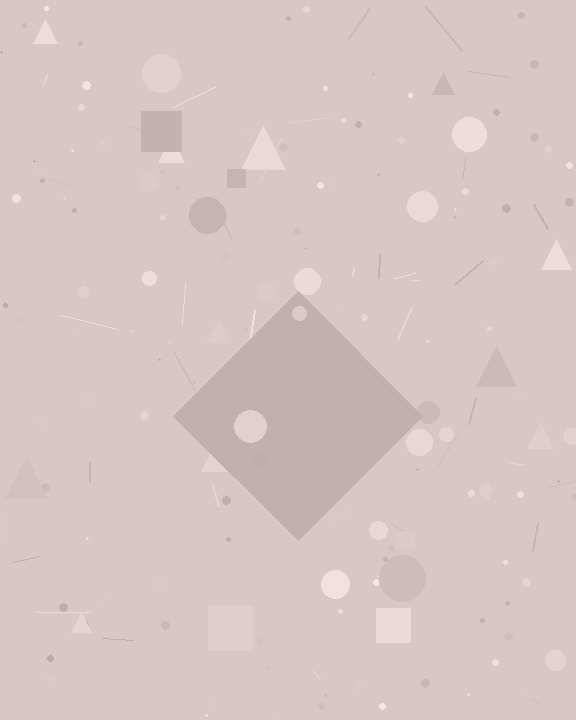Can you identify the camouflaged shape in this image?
The camouflaged shape is a diamond.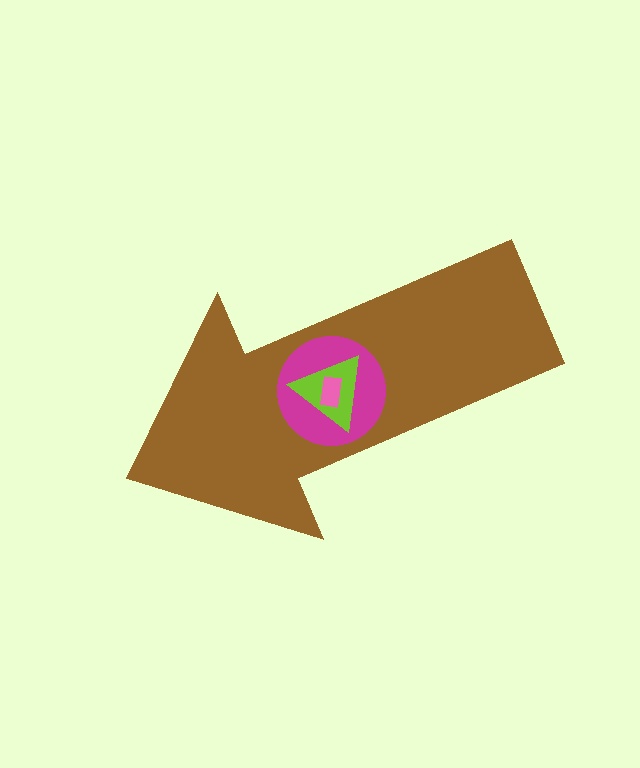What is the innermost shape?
The pink rectangle.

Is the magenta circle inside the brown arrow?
Yes.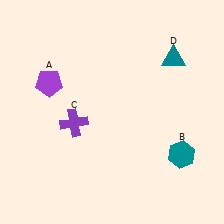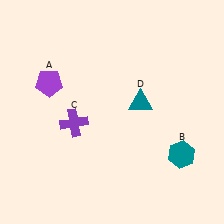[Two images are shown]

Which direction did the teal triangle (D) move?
The teal triangle (D) moved down.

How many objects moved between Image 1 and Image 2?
1 object moved between the two images.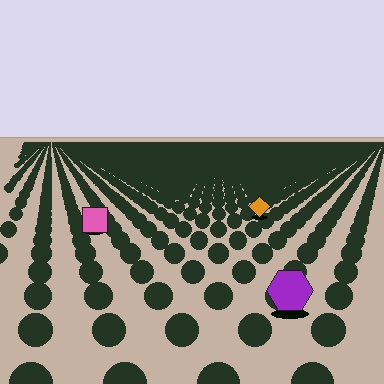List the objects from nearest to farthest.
From nearest to farthest: the purple hexagon, the pink square, the orange diamond.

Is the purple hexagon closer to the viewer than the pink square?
Yes. The purple hexagon is closer — you can tell from the texture gradient: the ground texture is coarser near it.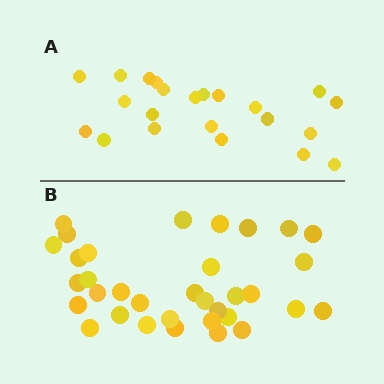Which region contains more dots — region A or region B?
Region B (the bottom region) has more dots.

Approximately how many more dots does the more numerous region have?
Region B has roughly 12 or so more dots than region A.